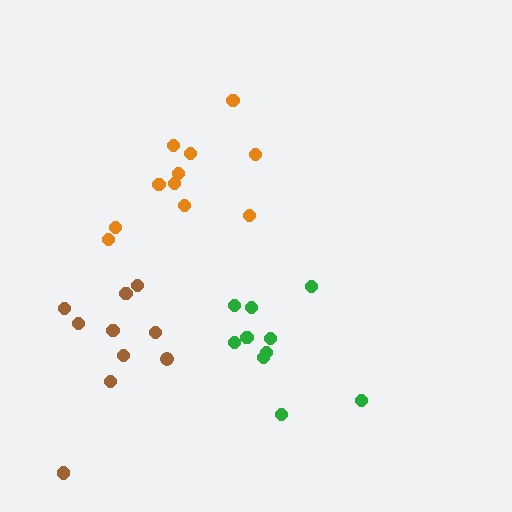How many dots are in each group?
Group 1: 10 dots, Group 2: 12 dots, Group 3: 10 dots (32 total).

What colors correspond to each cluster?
The clusters are colored: brown, orange, green.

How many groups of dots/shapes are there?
There are 3 groups.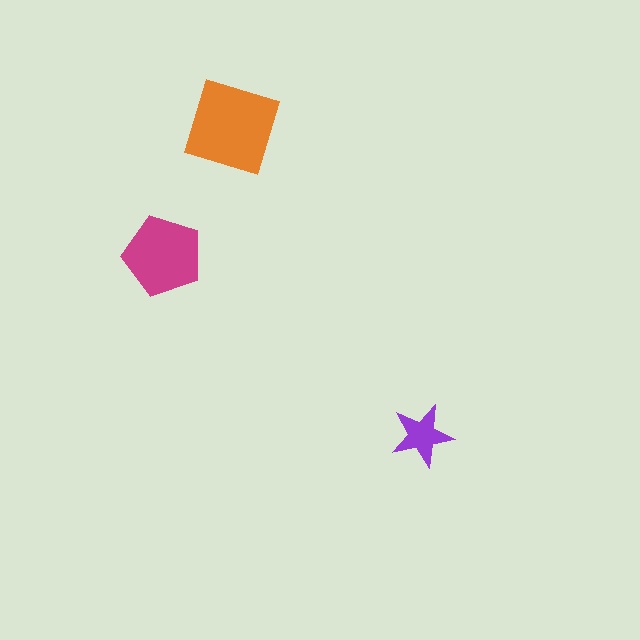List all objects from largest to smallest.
The orange diamond, the magenta pentagon, the purple star.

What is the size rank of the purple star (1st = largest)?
3rd.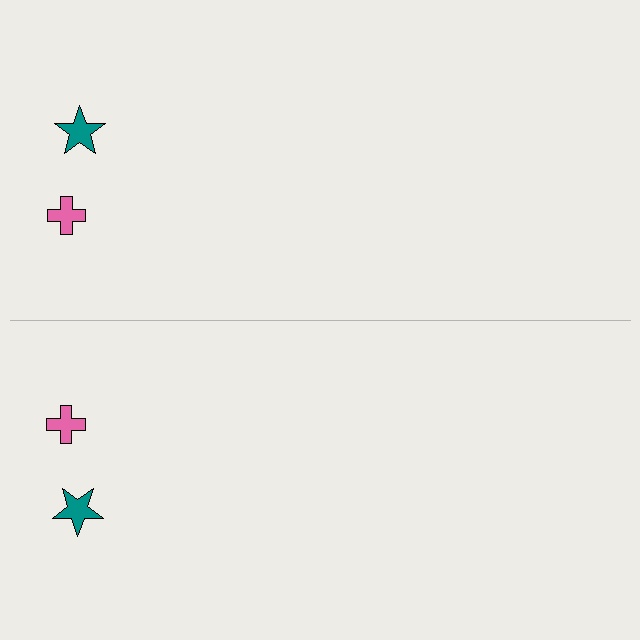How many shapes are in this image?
There are 4 shapes in this image.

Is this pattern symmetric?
Yes, this pattern has bilateral (reflection) symmetry.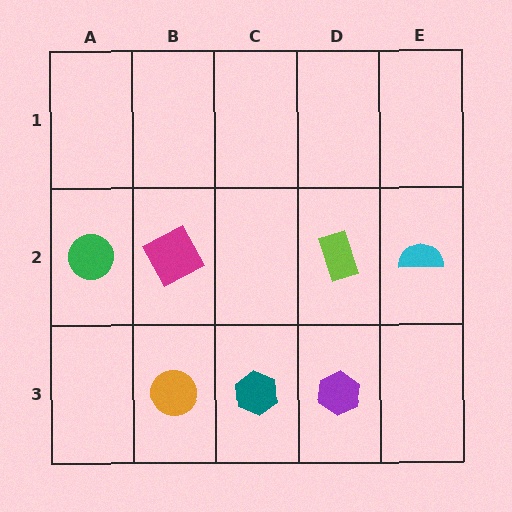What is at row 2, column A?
A green circle.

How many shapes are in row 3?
3 shapes.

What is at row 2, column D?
A lime rectangle.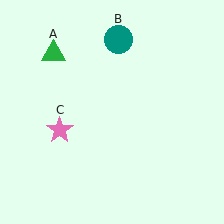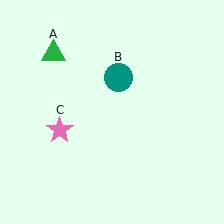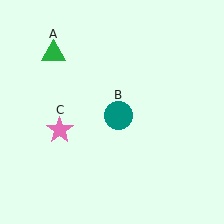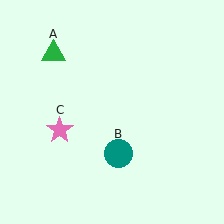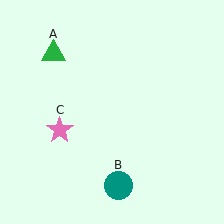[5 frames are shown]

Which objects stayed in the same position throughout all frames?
Green triangle (object A) and pink star (object C) remained stationary.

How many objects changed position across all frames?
1 object changed position: teal circle (object B).